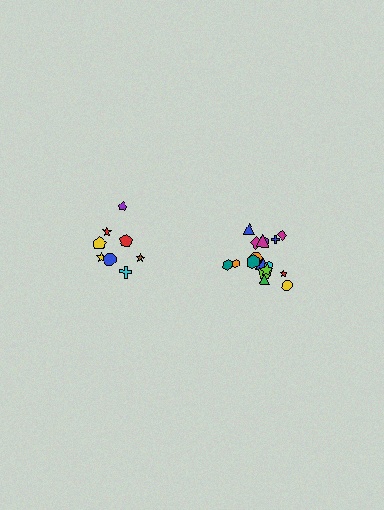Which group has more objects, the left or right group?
The right group.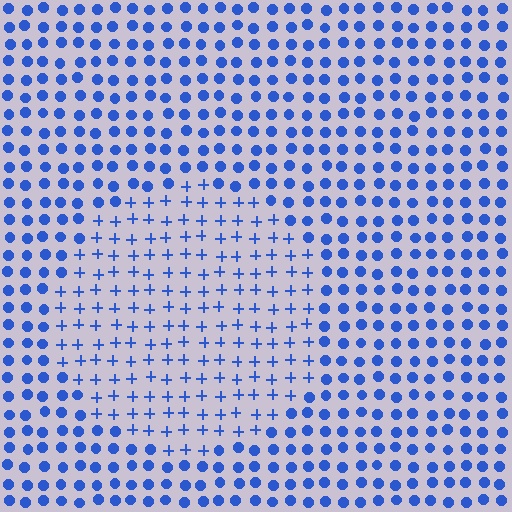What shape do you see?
I see a circle.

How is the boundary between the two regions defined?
The boundary is defined by a change in element shape: plus signs inside vs. circles outside. All elements share the same color and spacing.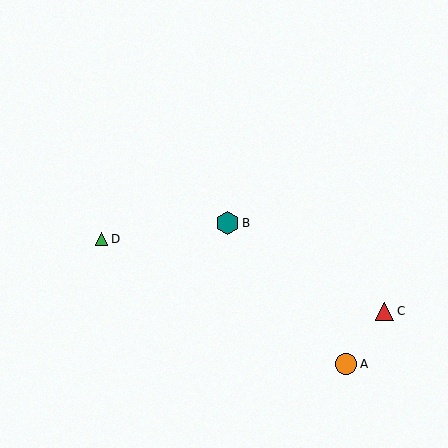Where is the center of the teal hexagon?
The center of the teal hexagon is at (228, 223).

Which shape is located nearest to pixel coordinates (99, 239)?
The green triangle (labeled D) at (102, 239) is nearest to that location.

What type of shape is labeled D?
Shape D is a green triangle.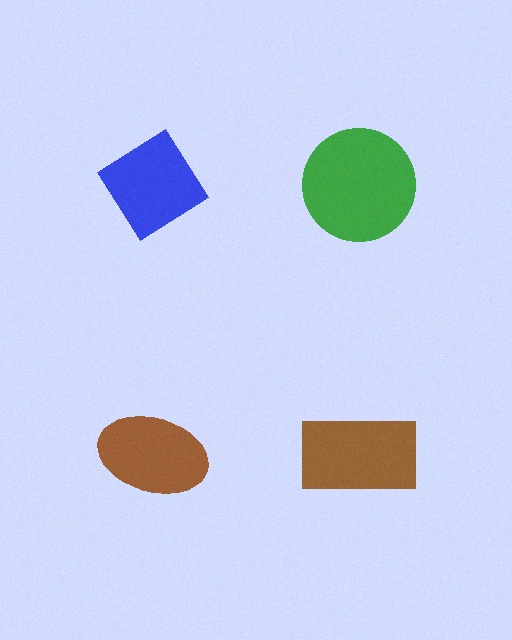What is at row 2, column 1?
A brown ellipse.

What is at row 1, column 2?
A green circle.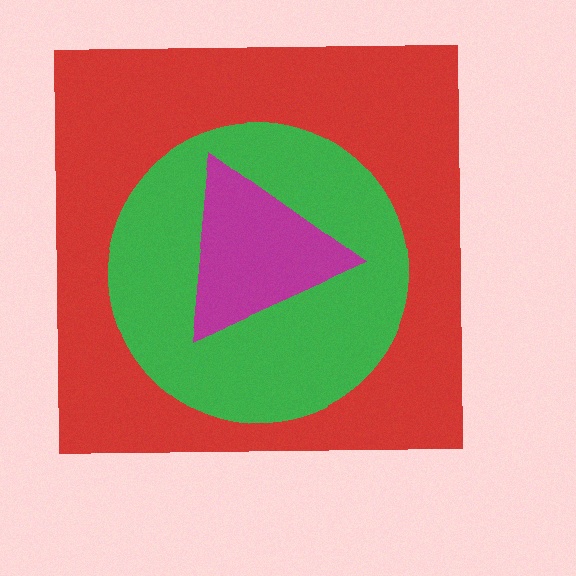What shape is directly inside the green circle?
The magenta triangle.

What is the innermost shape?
The magenta triangle.